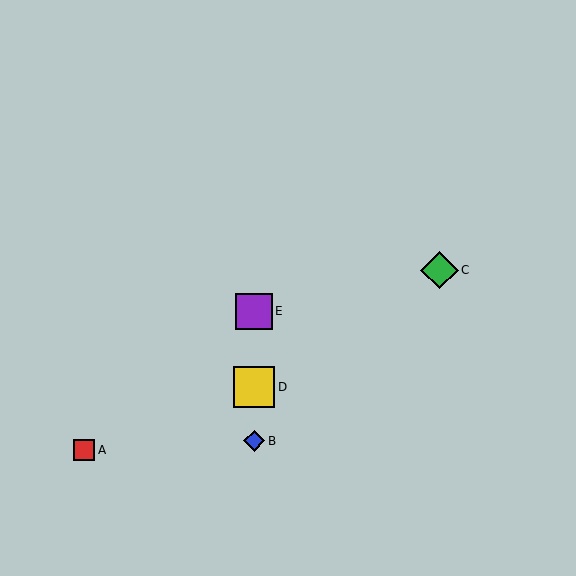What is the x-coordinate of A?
Object A is at x≈84.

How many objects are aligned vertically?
3 objects (B, D, E) are aligned vertically.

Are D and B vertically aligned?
Yes, both are at x≈254.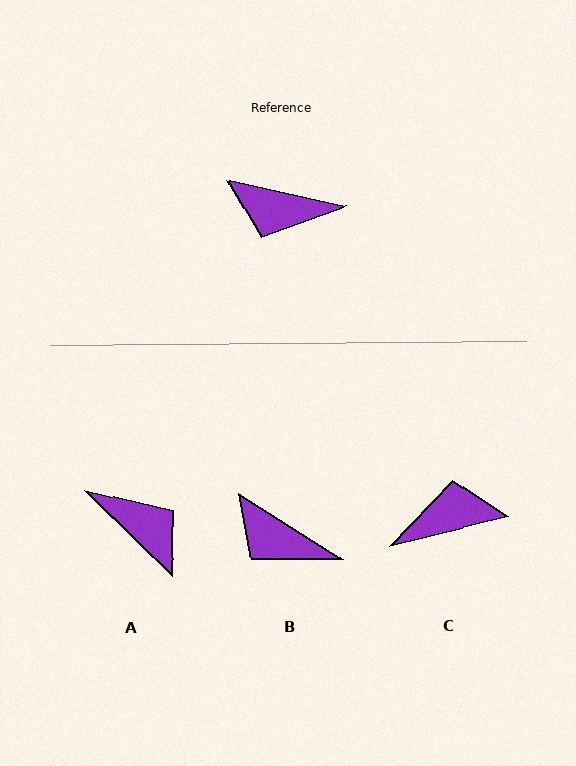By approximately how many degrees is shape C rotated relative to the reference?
Approximately 154 degrees clockwise.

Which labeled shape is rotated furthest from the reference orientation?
C, about 154 degrees away.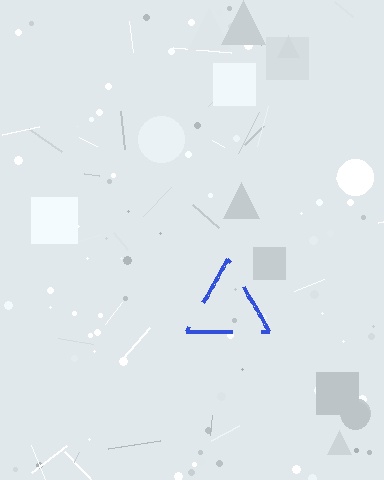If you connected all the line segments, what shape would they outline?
They would outline a triangle.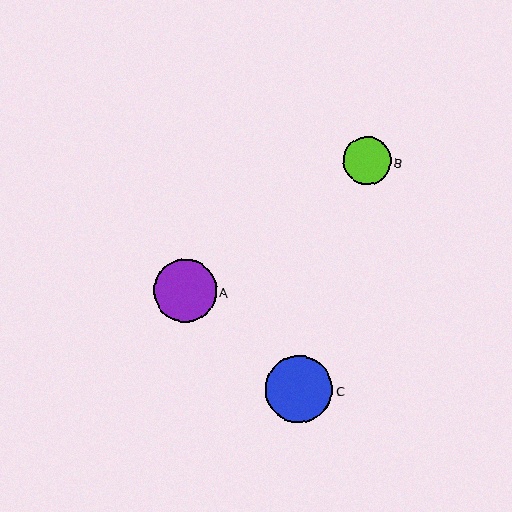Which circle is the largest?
Circle C is the largest with a size of approximately 68 pixels.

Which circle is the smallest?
Circle B is the smallest with a size of approximately 48 pixels.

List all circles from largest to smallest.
From largest to smallest: C, A, B.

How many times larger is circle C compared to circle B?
Circle C is approximately 1.4 times the size of circle B.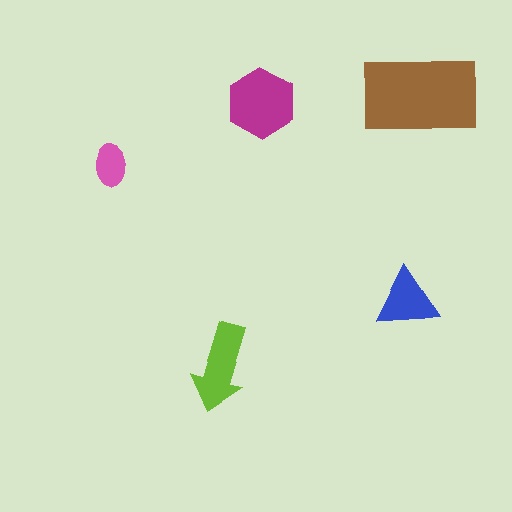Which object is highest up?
The brown rectangle is topmost.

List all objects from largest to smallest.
The brown rectangle, the magenta hexagon, the lime arrow, the blue triangle, the pink ellipse.